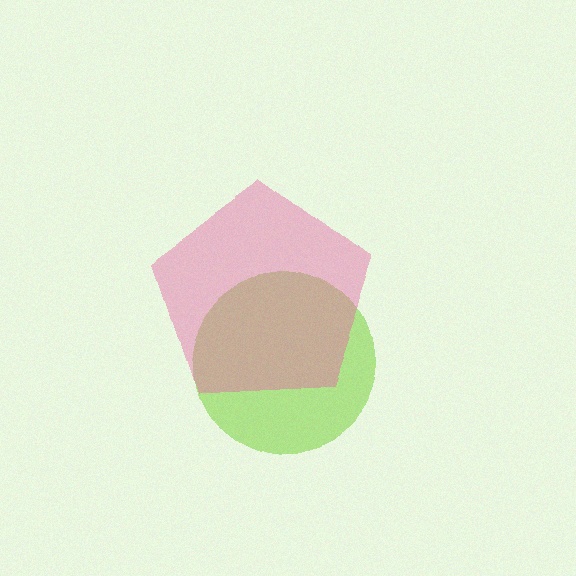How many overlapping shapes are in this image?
There are 2 overlapping shapes in the image.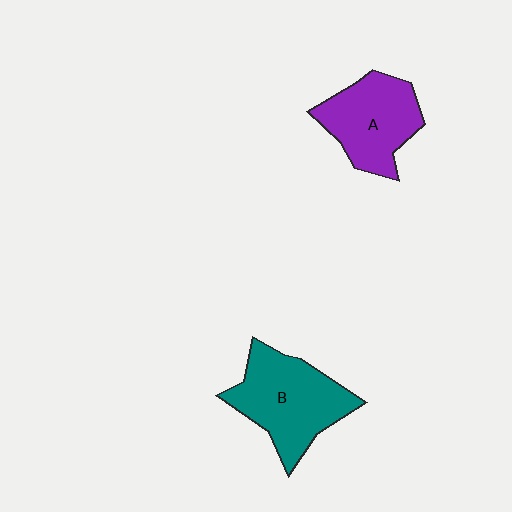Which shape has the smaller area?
Shape A (purple).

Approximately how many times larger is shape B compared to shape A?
Approximately 1.2 times.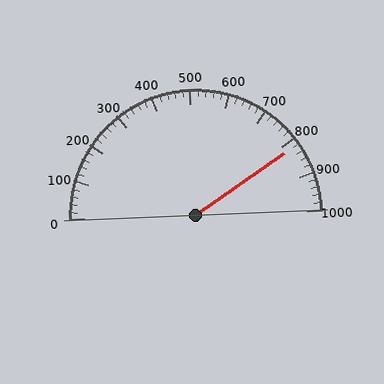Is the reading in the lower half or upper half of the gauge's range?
The reading is in the upper half of the range (0 to 1000).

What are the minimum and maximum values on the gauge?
The gauge ranges from 0 to 1000.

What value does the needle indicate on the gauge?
The needle indicates approximately 820.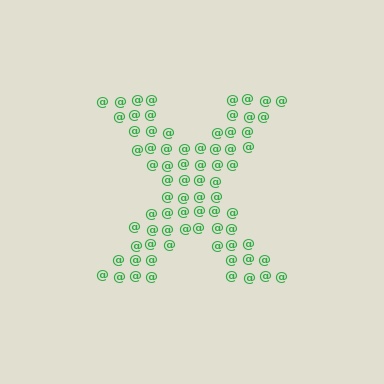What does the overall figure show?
The overall figure shows the letter X.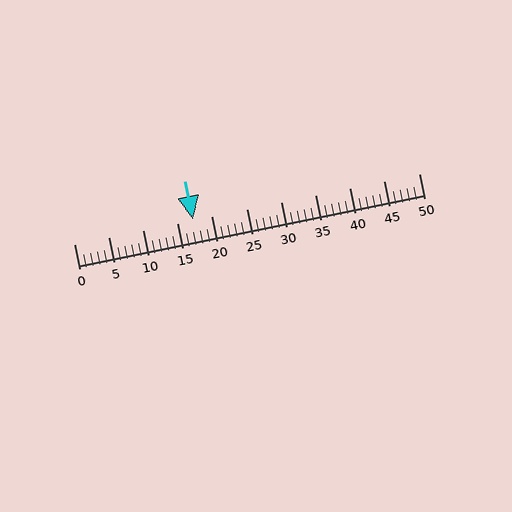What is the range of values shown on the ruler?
The ruler shows values from 0 to 50.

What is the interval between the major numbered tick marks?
The major tick marks are spaced 5 units apart.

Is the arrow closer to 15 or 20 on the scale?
The arrow is closer to 15.